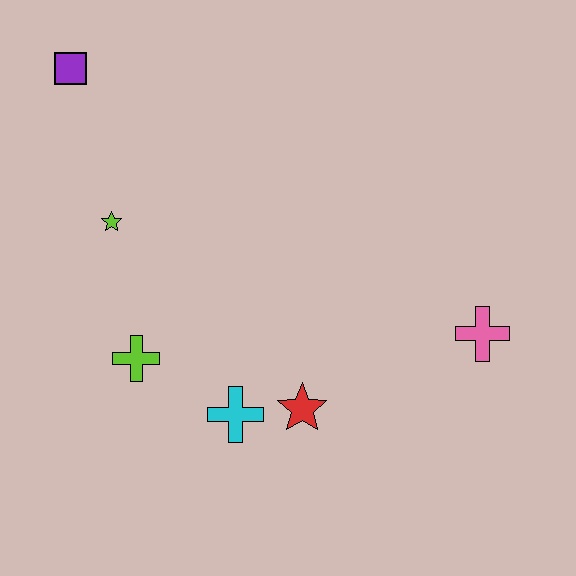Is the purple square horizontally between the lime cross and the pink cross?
No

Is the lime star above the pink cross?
Yes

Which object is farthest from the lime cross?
The pink cross is farthest from the lime cross.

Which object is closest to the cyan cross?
The red star is closest to the cyan cross.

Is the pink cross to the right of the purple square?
Yes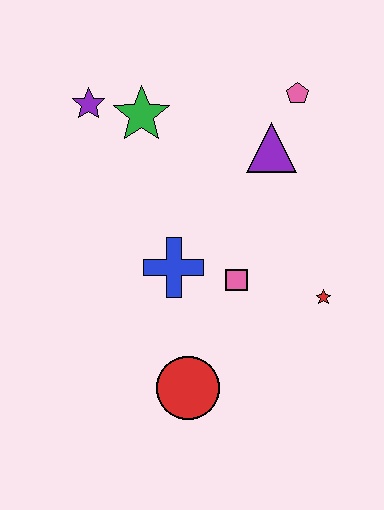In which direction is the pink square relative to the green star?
The pink square is below the green star.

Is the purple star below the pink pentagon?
Yes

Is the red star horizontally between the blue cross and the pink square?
No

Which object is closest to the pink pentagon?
The purple triangle is closest to the pink pentagon.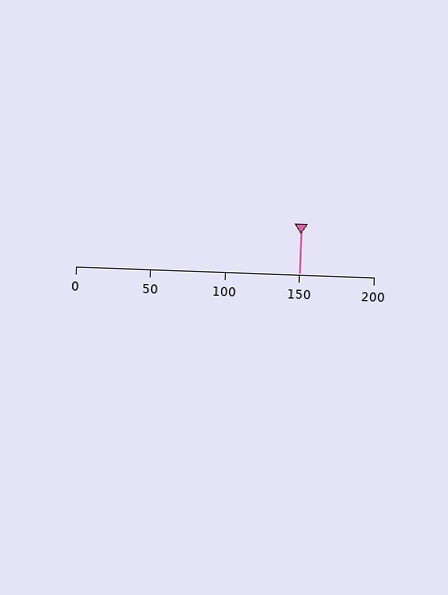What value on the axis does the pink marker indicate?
The marker indicates approximately 150.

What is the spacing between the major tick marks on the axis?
The major ticks are spaced 50 apart.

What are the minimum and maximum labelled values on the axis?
The axis runs from 0 to 200.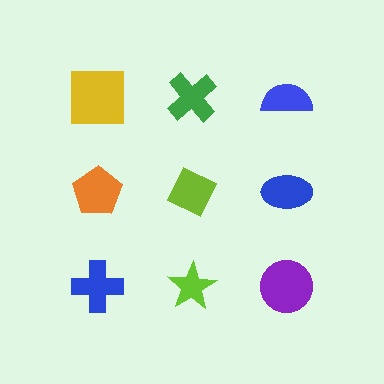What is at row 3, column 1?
A blue cross.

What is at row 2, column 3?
A blue ellipse.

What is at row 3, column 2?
A lime star.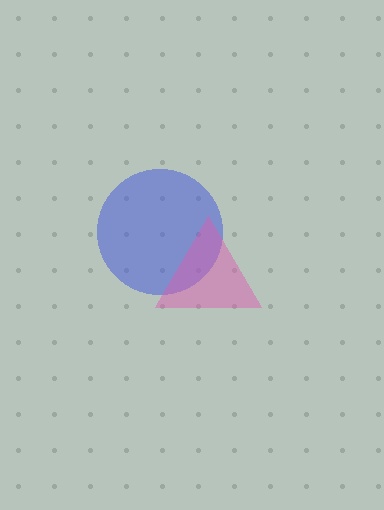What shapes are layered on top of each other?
The layered shapes are: a blue circle, a pink triangle.